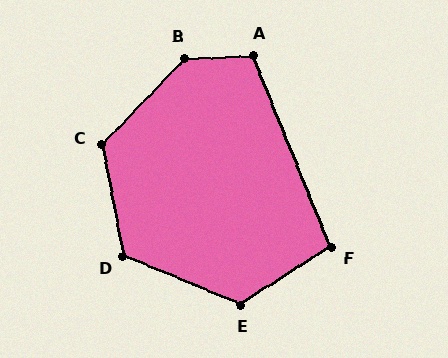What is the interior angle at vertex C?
Approximately 126 degrees (obtuse).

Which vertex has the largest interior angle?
B, at approximately 136 degrees.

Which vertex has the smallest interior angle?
F, at approximately 100 degrees.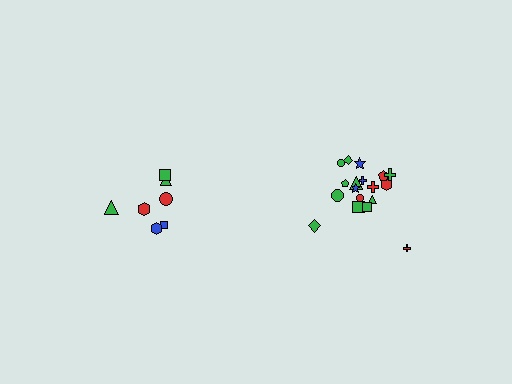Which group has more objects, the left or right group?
The right group.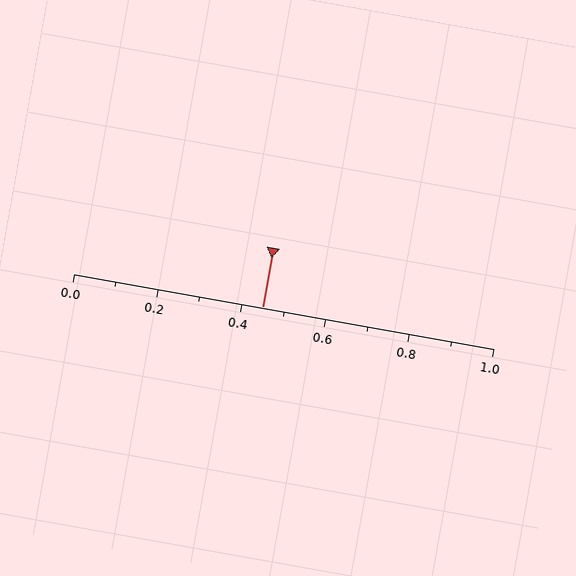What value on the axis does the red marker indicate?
The marker indicates approximately 0.45.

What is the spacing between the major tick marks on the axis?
The major ticks are spaced 0.2 apart.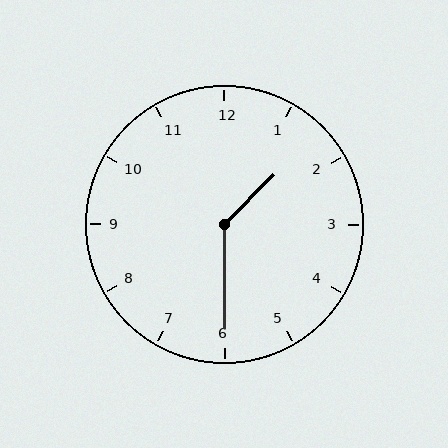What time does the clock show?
1:30.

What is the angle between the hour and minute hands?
Approximately 135 degrees.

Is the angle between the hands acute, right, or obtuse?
It is obtuse.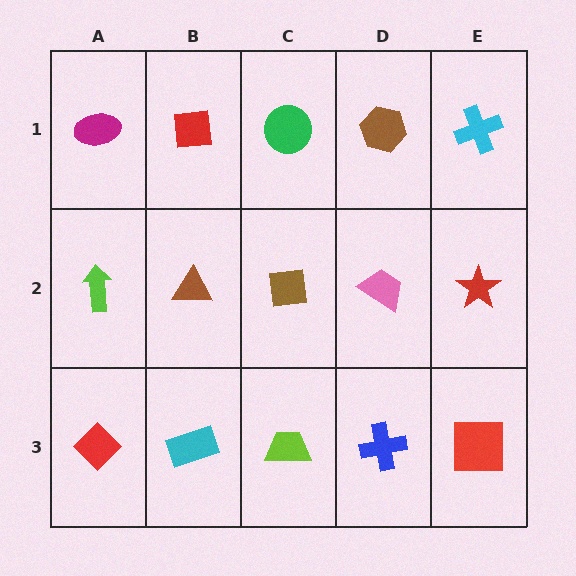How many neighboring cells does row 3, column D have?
3.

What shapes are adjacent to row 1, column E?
A red star (row 2, column E), a brown hexagon (row 1, column D).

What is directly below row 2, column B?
A cyan rectangle.